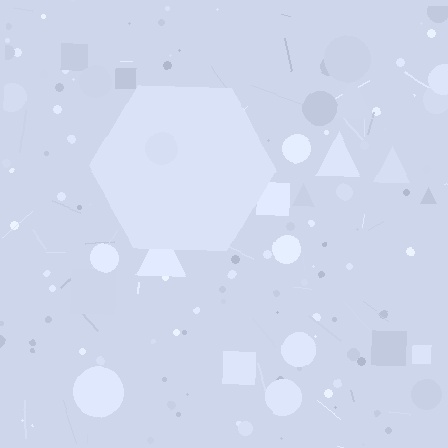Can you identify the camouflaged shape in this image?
The camouflaged shape is a hexagon.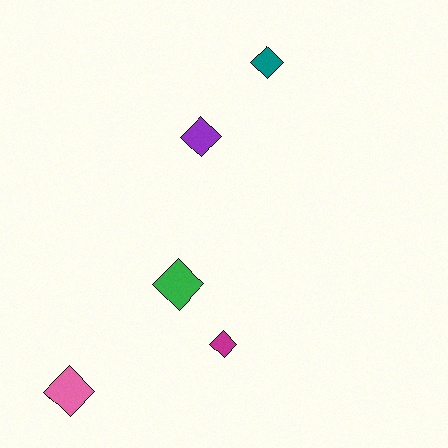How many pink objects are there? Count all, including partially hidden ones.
There is 1 pink object.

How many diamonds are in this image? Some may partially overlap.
There are 5 diamonds.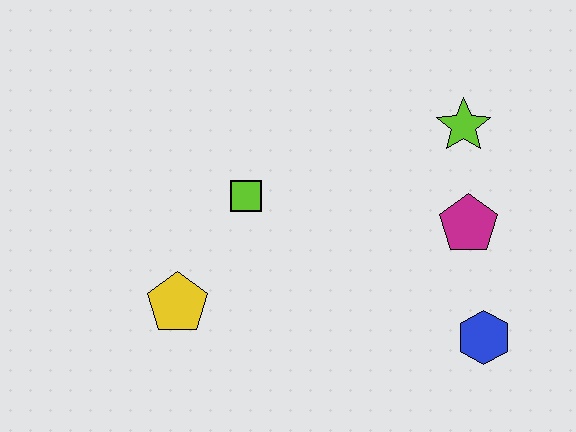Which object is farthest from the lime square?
The blue hexagon is farthest from the lime square.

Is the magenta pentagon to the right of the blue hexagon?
No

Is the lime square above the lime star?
No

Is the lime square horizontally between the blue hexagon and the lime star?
No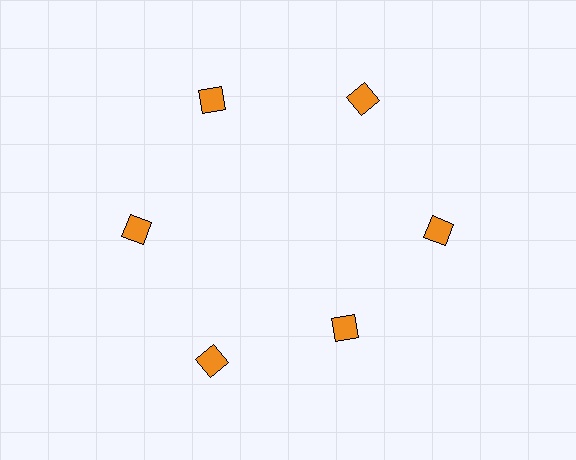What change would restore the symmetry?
The symmetry would be restored by moving it outward, back onto the ring so that all 6 squares sit at equal angles and equal distance from the center.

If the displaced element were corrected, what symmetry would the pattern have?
It would have 6-fold rotational symmetry — the pattern would map onto itself every 60 degrees.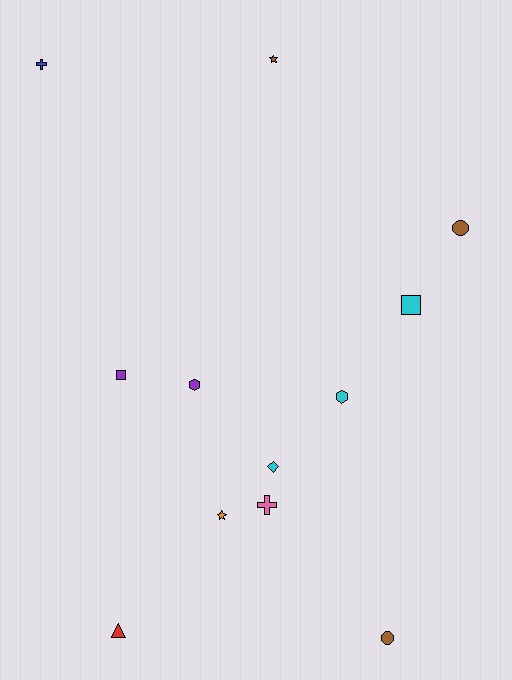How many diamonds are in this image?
There is 1 diamond.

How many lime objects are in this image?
There are no lime objects.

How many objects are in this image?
There are 12 objects.